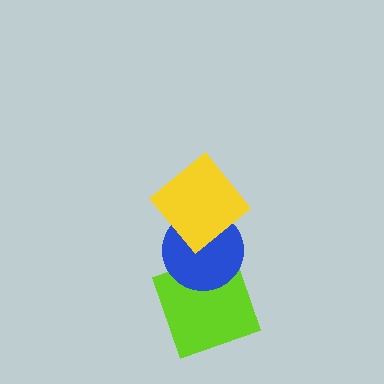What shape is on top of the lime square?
The blue circle is on top of the lime square.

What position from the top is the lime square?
The lime square is 3rd from the top.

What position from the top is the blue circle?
The blue circle is 2nd from the top.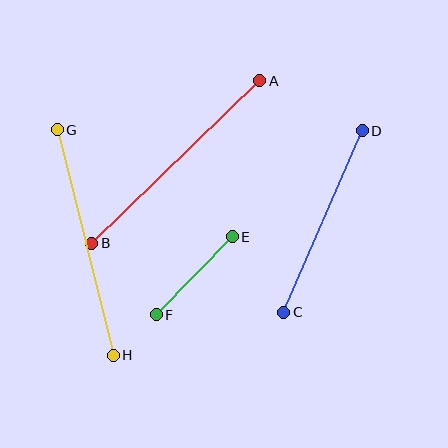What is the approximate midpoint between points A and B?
The midpoint is at approximately (176, 162) pixels.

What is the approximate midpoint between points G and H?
The midpoint is at approximately (85, 243) pixels.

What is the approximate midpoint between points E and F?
The midpoint is at approximately (194, 276) pixels.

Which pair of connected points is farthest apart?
Points A and B are farthest apart.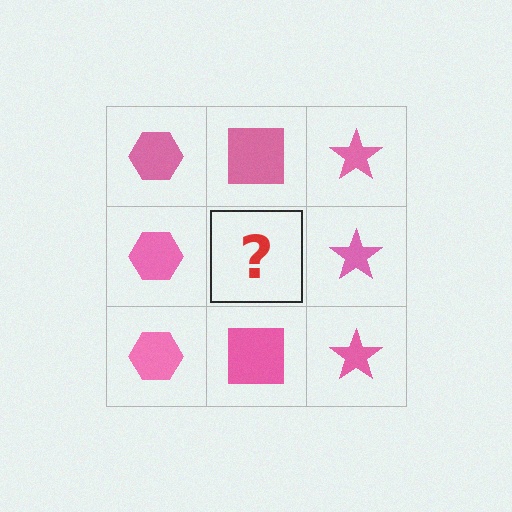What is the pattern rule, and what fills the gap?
The rule is that each column has a consistent shape. The gap should be filled with a pink square.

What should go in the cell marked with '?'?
The missing cell should contain a pink square.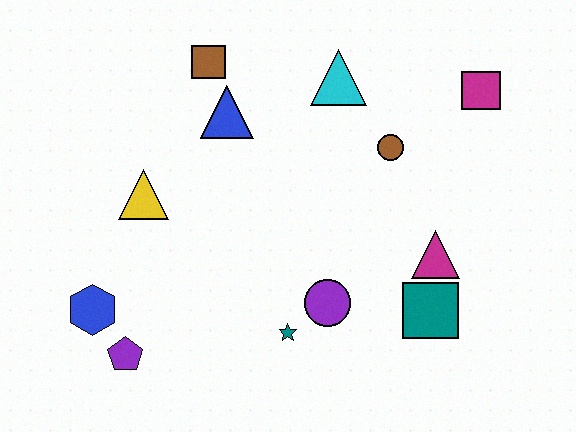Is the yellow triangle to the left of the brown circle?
Yes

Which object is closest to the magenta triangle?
The teal square is closest to the magenta triangle.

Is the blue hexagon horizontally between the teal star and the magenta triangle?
No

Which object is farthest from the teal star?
The magenta square is farthest from the teal star.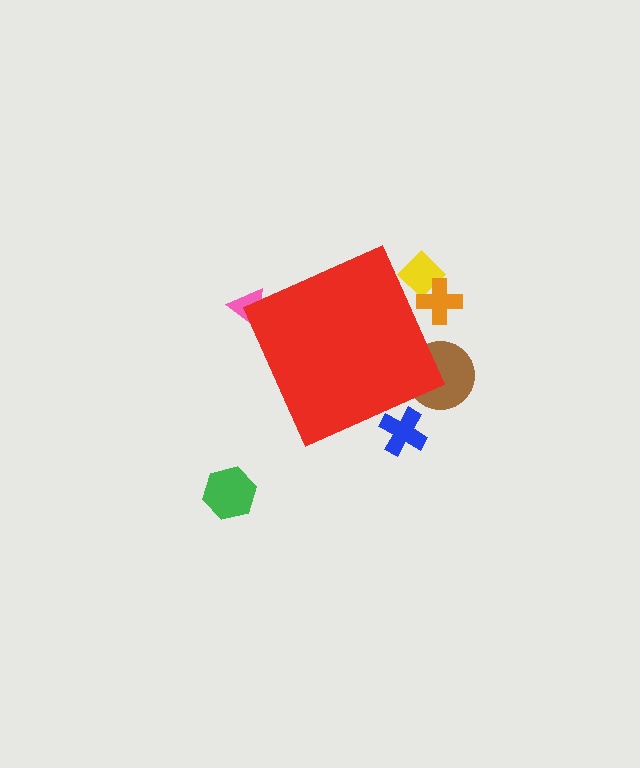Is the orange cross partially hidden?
Yes, the orange cross is partially hidden behind the red diamond.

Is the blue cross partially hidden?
Yes, the blue cross is partially hidden behind the red diamond.